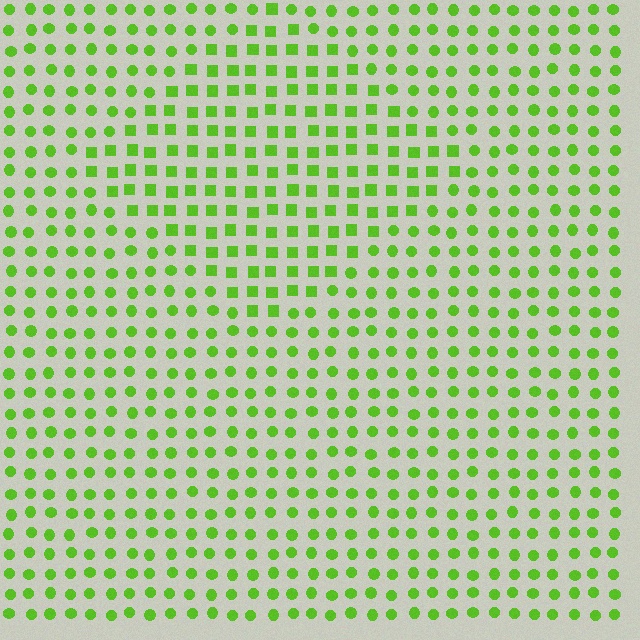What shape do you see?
I see a diamond.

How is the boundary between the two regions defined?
The boundary is defined by a change in element shape: squares inside vs. circles outside. All elements share the same color and spacing.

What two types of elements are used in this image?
The image uses squares inside the diamond region and circles outside it.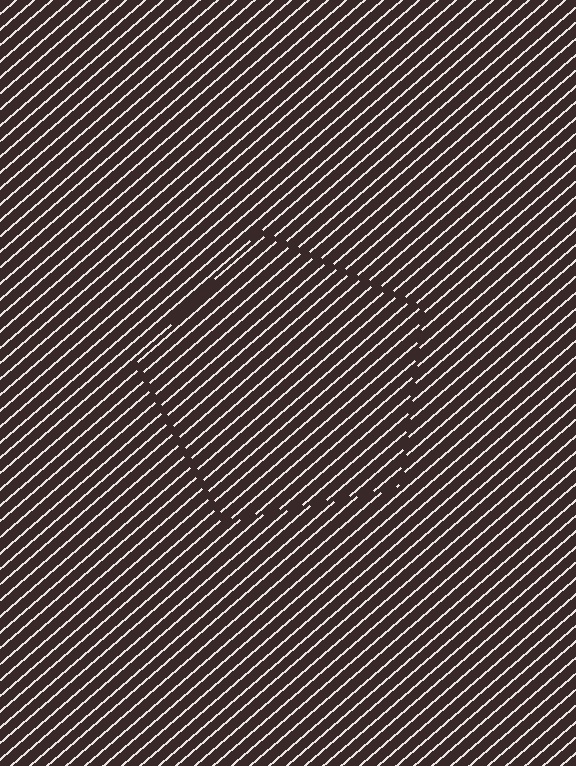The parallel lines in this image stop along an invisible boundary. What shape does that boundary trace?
An illusory pentagon. The interior of the shape contains the same grating, shifted by half a period — the contour is defined by the phase discontinuity where line-ends from the inner and outer gratings abut.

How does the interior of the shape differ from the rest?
The interior of the shape contains the same grating, shifted by half a period — the contour is defined by the phase discontinuity where line-ends from the inner and outer gratings abut.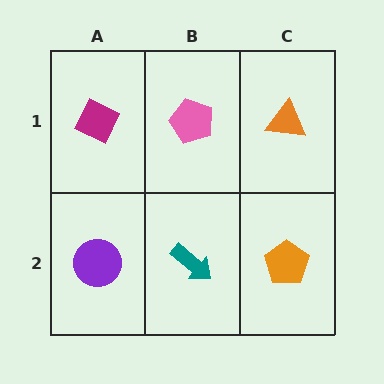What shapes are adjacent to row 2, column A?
A magenta diamond (row 1, column A), a teal arrow (row 2, column B).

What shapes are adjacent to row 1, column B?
A teal arrow (row 2, column B), a magenta diamond (row 1, column A), an orange triangle (row 1, column C).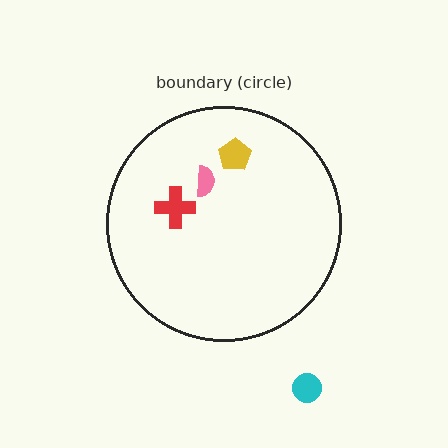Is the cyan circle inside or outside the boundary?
Outside.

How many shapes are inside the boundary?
3 inside, 1 outside.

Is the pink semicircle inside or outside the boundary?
Inside.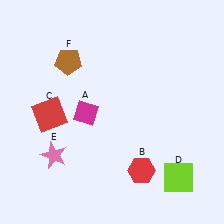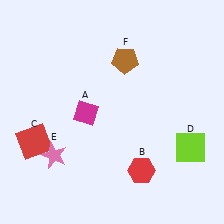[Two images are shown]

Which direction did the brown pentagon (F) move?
The brown pentagon (F) moved right.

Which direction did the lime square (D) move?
The lime square (D) moved up.